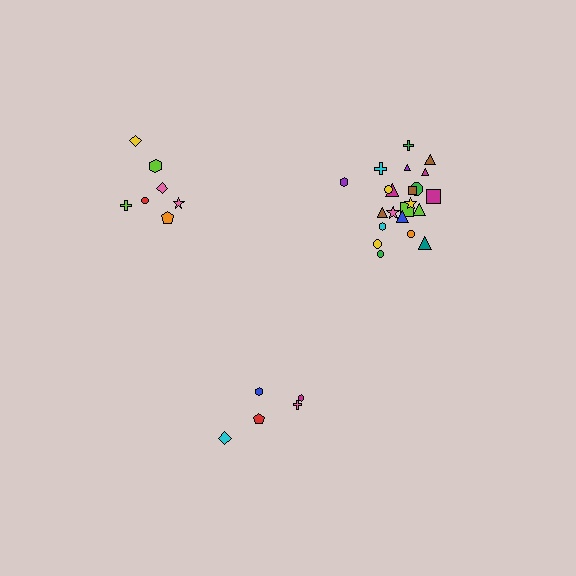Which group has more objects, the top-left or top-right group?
The top-right group.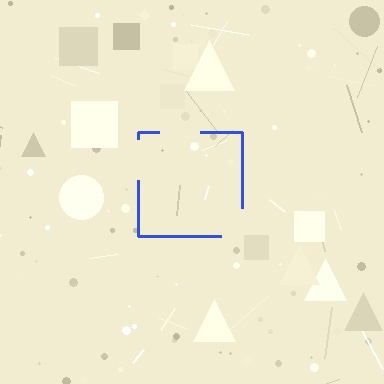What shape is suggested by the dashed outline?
The dashed outline suggests a square.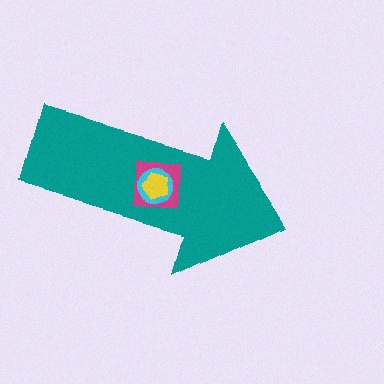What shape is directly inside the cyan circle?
The yellow pentagon.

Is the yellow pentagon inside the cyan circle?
Yes.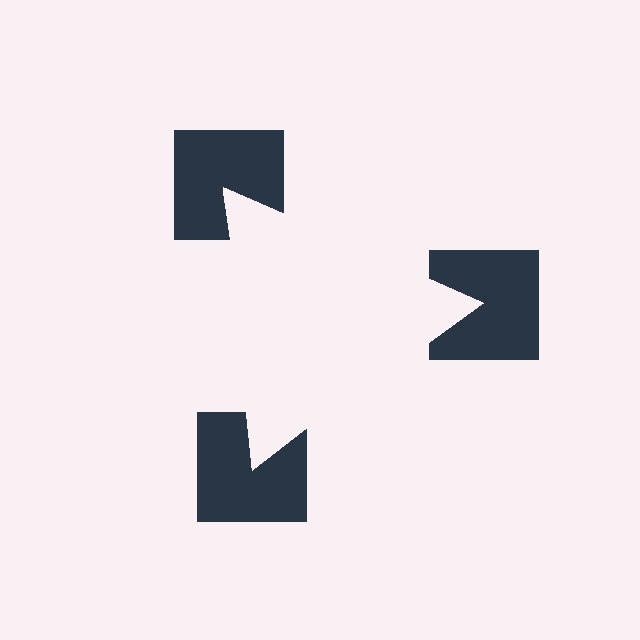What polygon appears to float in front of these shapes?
An illusory triangle — its edges are inferred from the aligned wedge cuts in the notched squares, not physically drawn.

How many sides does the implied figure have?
3 sides.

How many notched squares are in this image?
There are 3 — one at each vertex of the illusory triangle.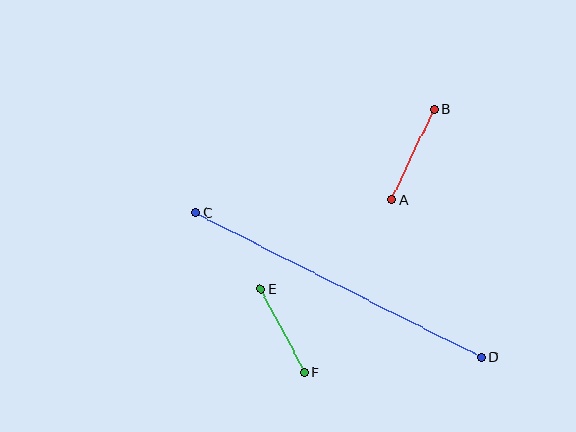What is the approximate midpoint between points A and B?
The midpoint is at approximately (413, 154) pixels.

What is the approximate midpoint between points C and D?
The midpoint is at approximately (339, 285) pixels.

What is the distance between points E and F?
The distance is approximately 95 pixels.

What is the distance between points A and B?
The distance is approximately 100 pixels.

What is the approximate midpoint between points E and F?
The midpoint is at approximately (282, 331) pixels.